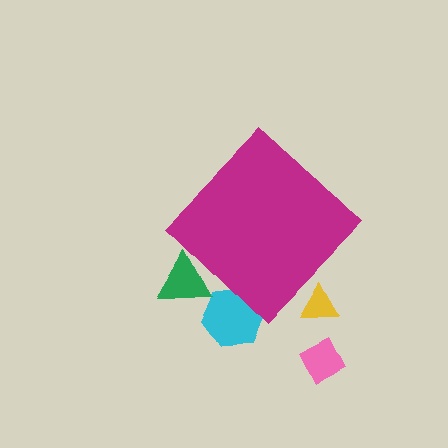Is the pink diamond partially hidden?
No, the pink diamond is fully visible.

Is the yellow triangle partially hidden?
Yes, the yellow triangle is partially hidden behind the magenta diamond.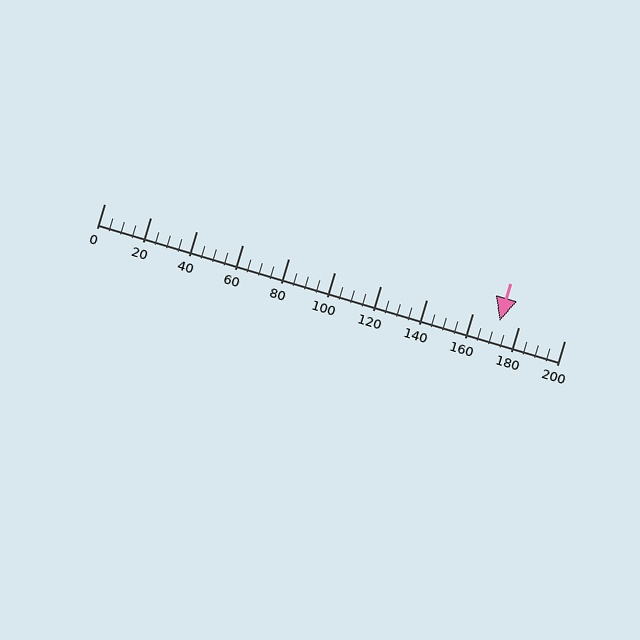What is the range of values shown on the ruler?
The ruler shows values from 0 to 200.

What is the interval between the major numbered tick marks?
The major tick marks are spaced 20 units apart.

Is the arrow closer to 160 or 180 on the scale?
The arrow is closer to 180.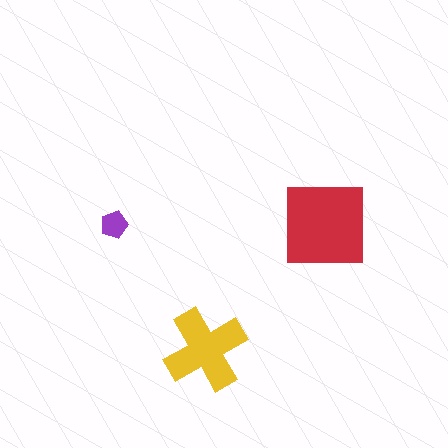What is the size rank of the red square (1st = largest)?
1st.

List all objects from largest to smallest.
The red square, the yellow cross, the purple pentagon.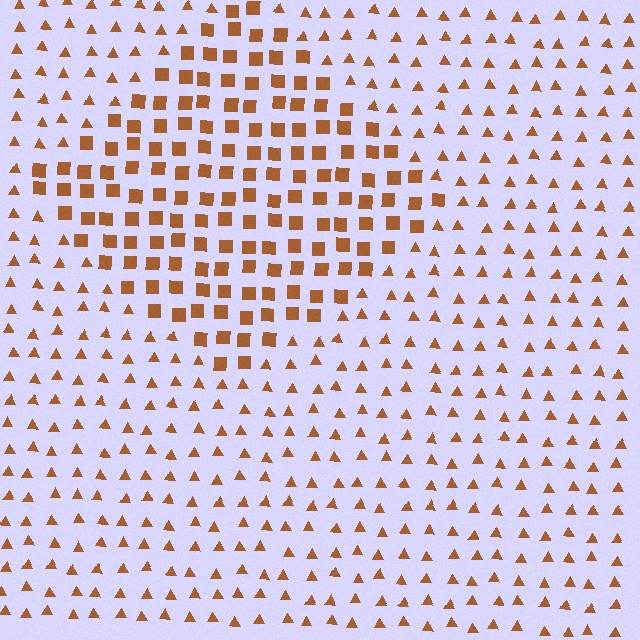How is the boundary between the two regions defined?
The boundary is defined by a change in element shape: squares inside vs. triangles outside. All elements share the same color and spacing.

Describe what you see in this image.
The image is filled with small brown elements arranged in a uniform grid. A diamond-shaped region contains squares, while the surrounding area contains triangles. The boundary is defined purely by the change in element shape.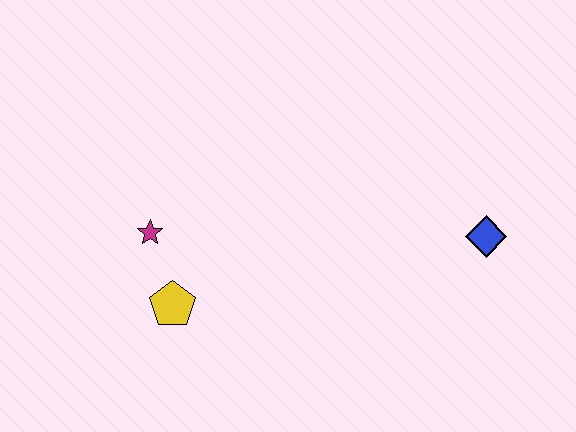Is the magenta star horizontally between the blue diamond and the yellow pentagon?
No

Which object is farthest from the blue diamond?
The magenta star is farthest from the blue diamond.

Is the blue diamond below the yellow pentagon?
No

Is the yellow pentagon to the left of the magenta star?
No